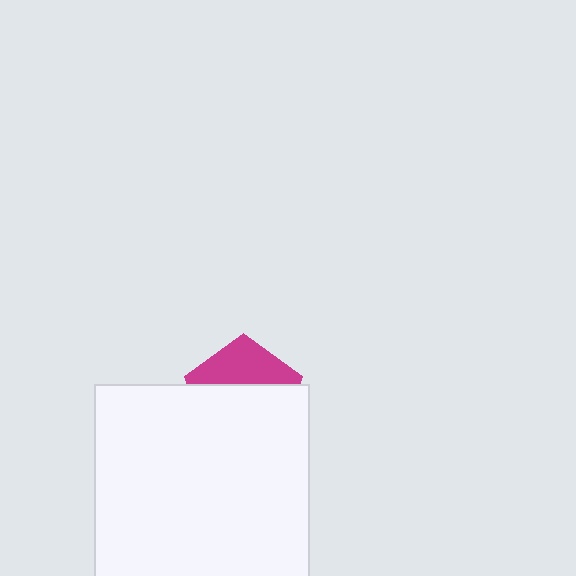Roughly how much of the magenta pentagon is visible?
A small part of it is visible (roughly 37%).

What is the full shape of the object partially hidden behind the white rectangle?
The partially hidden object is a magenta pentagon.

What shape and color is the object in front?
The object in front is a white rectangle.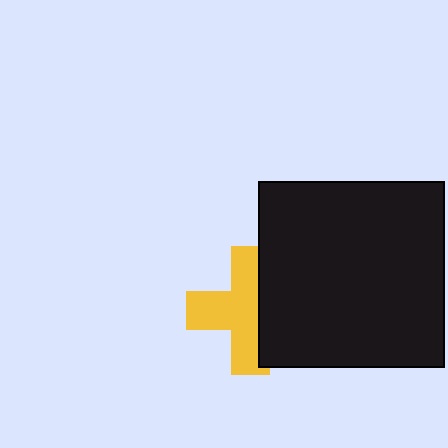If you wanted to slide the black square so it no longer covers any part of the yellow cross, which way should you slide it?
Slide it right — that is the most direct way to separate the two shapes.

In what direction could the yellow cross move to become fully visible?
The yellow cross could move left. That would shift it out from behind the black square entirely.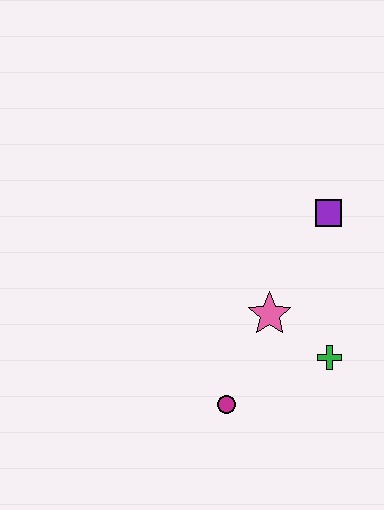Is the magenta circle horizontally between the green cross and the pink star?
No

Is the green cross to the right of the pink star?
Yes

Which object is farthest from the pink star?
The purple square is farthest from the pink star.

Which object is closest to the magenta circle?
The pink star is closest to the magenta circle.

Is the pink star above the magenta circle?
Yes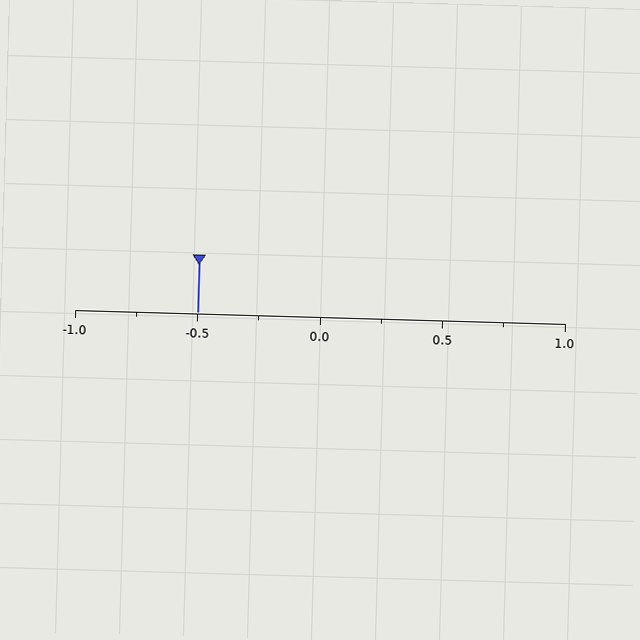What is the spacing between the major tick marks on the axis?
The major ticks are spaced 0.5 apart.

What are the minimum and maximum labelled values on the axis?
The axis runs from -1.0 to 1.0.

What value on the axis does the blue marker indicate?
The marker indicates approximately -0.5.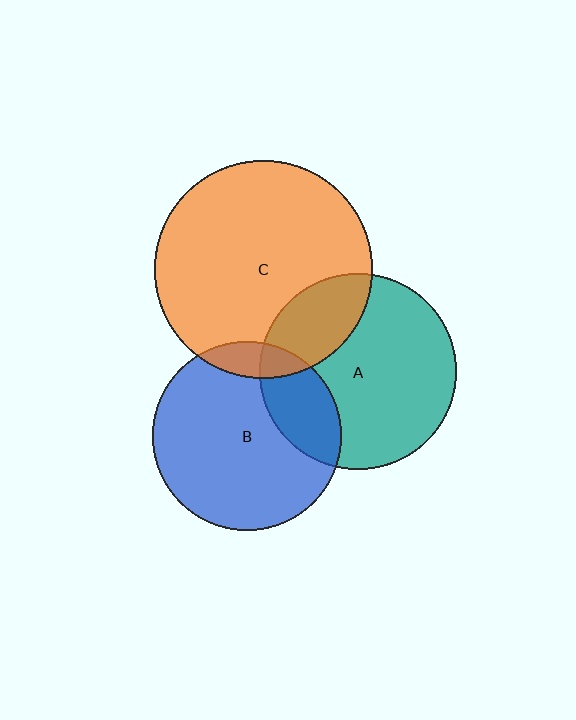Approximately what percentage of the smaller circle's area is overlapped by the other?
Approximately 10%.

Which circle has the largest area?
Circle C (orange).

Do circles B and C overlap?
Yes.